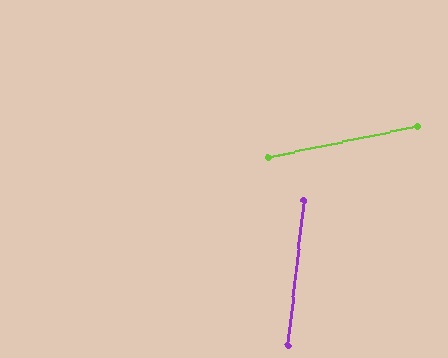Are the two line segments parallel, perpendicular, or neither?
Neither parallel nor perpendicular — they differ by about 72°.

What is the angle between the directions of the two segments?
Approximately 72 degrees.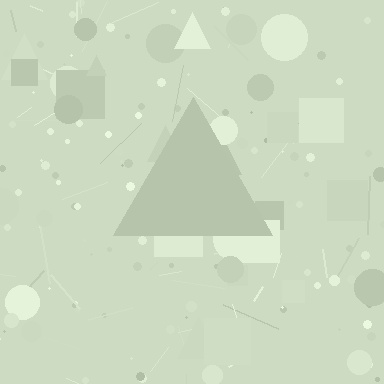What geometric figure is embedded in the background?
A triangle is embedded in the background.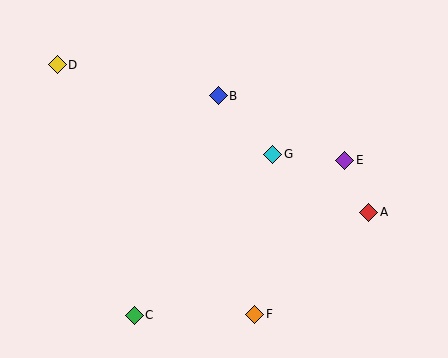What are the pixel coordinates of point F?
Point F is at (255, 314).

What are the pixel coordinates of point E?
Point E is at (345, 160).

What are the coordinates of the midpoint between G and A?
The midpoint between G and A is at (321, 183).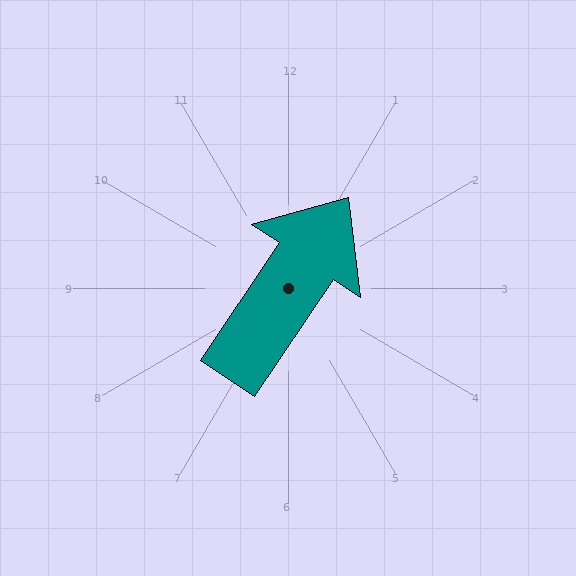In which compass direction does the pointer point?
Northeast.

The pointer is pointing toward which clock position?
Roughly 1 o'clock.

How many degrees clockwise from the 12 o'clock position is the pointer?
Approximately 34 degrees.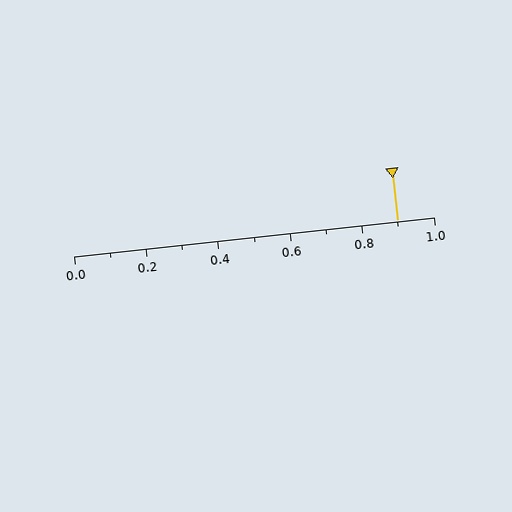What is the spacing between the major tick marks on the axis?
The major ticks are spaced 0.2 apart.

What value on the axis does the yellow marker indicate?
The marker indicates approximately 0.9.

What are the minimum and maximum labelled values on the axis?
The axis runs from 0.0 to 1.0.